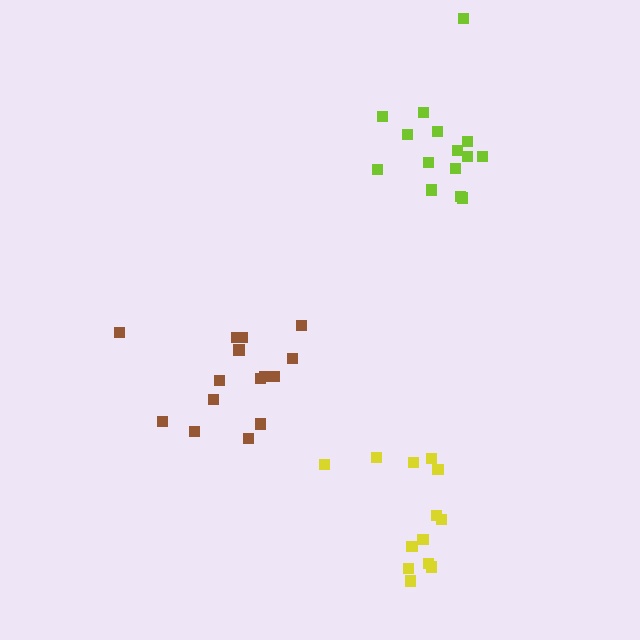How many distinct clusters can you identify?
There are 3 distinct clusters.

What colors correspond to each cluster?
The clusters are colored: brown, yellow, lime.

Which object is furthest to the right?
The lime cluster is rightmost.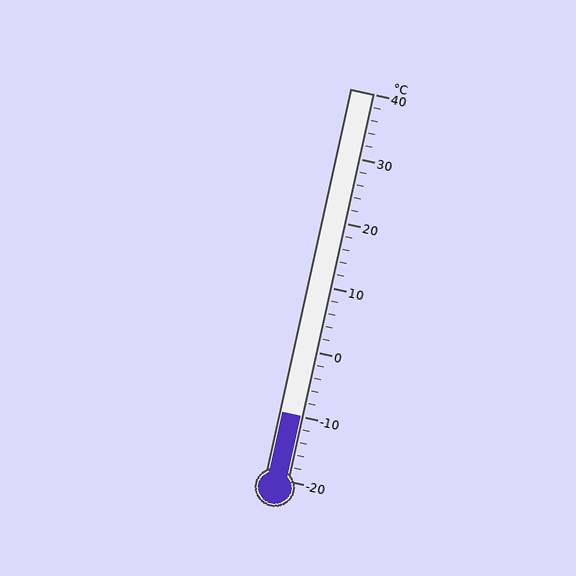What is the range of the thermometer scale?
The thermometer scale ranges from -20°C to 40°C.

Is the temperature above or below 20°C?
The temperature is below 20°C.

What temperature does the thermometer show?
The thermometer shows approximately -10°C.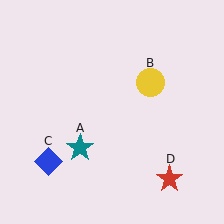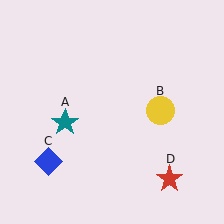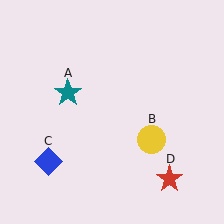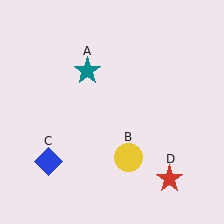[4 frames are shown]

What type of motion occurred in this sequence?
The teal star (object A), yellow circle (object B) rotated clockwise around the center of the scene.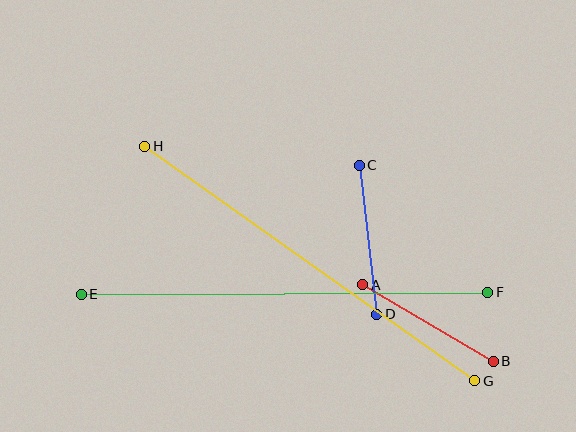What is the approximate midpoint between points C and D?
The midpoint is at approximately (368, 240) pixels.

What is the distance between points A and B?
The distance is approximately 152 pixels.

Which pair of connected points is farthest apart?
Points E and F are farthest apart.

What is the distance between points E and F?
The distance is approximately 406 pixels.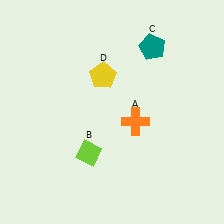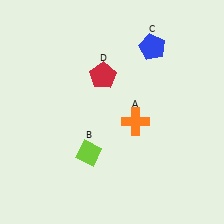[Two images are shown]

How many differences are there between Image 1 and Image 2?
There are 2 differences between the two images.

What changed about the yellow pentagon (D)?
In Image 1, D is yellow. In Image 2, it changed to red.